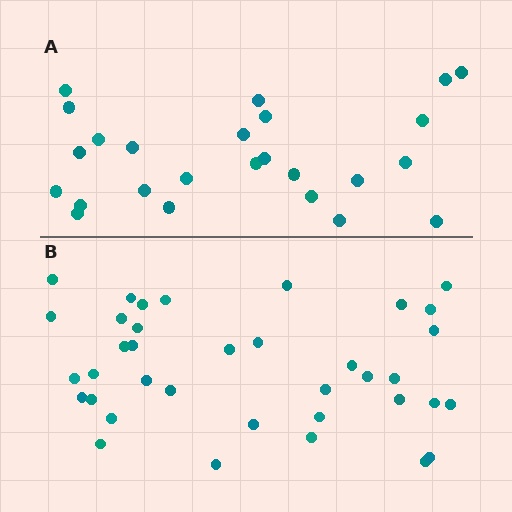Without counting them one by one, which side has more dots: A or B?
Region B (the bottom region) has more dots.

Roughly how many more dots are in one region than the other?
Region B has roughly 12 or so more dots than region A.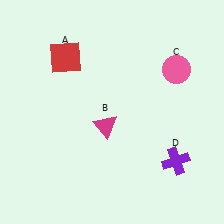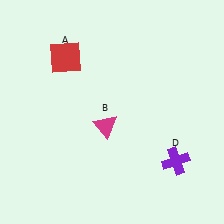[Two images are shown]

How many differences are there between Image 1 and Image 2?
There is 1 difference between the two images.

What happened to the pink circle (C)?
The pink circle (C) was removed in Image 2. It was in the top-right area of Image 1.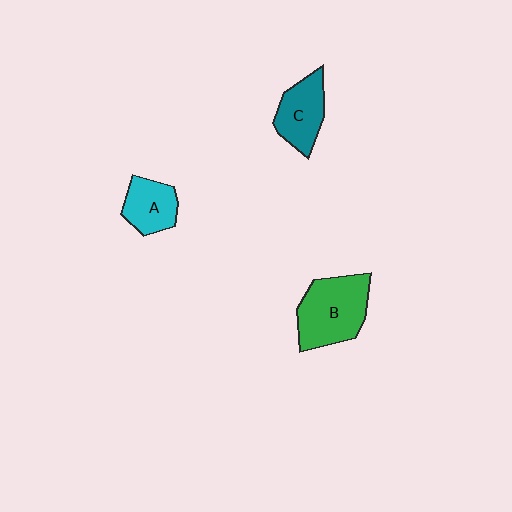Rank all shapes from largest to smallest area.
From largest to smallest: B (green), C (teal), A (cyan).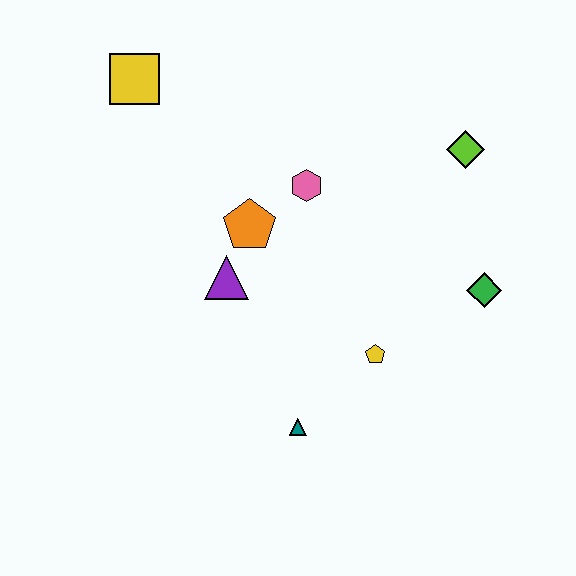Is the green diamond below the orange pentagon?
Yes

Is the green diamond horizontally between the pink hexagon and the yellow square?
No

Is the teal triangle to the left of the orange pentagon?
No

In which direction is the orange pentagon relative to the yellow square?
The orange pentagon is below the yellow square.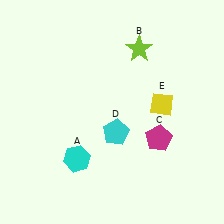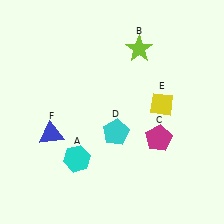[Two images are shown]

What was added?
A blue triangle (F) was added in Image 2.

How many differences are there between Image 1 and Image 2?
There is 1 difference between the two images.